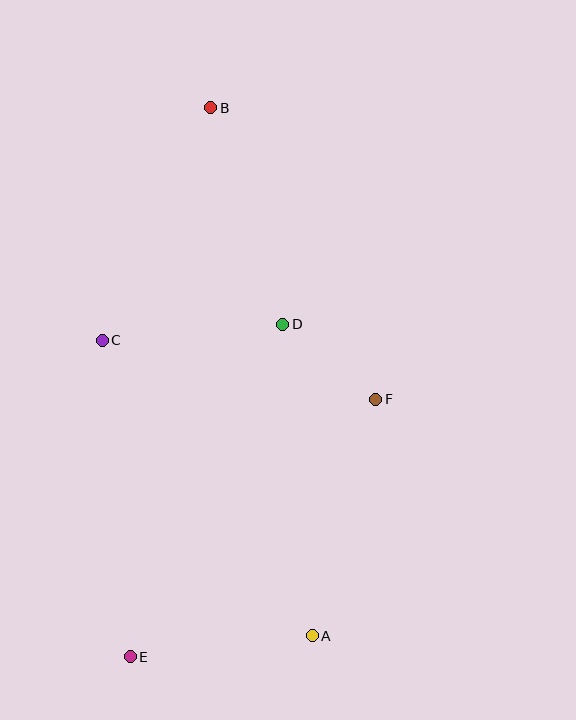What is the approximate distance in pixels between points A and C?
The distance between A and C is approximately 363 pixels.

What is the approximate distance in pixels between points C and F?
The distance between C and F is approximately 280 pixels.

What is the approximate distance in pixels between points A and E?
The distance between A and E is approximately 183 pixels.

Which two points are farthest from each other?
Points B and E are farthest from each other.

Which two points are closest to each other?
Points D and F are closest to each other.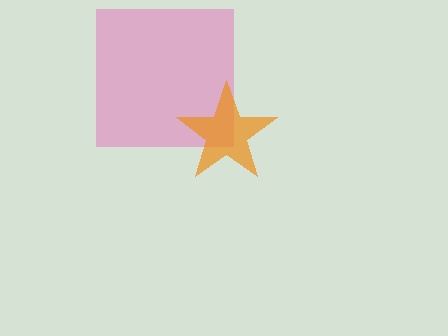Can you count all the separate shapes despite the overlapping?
Yes, there are 2 separate shapes.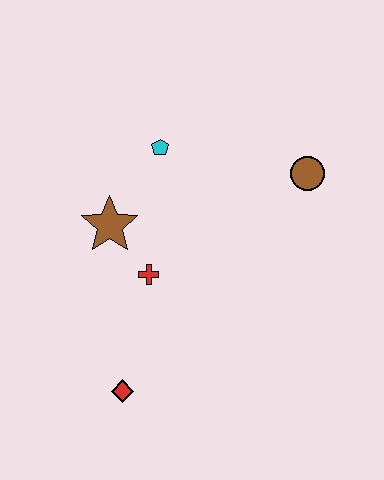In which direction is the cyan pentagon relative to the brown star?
The cyan pentagon is above the brown star.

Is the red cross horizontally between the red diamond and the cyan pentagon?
Yes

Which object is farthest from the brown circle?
The red diamond is farthest from the brown circle.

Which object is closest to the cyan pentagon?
The brown star is closest to the cyan pentagon.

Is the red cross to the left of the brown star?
No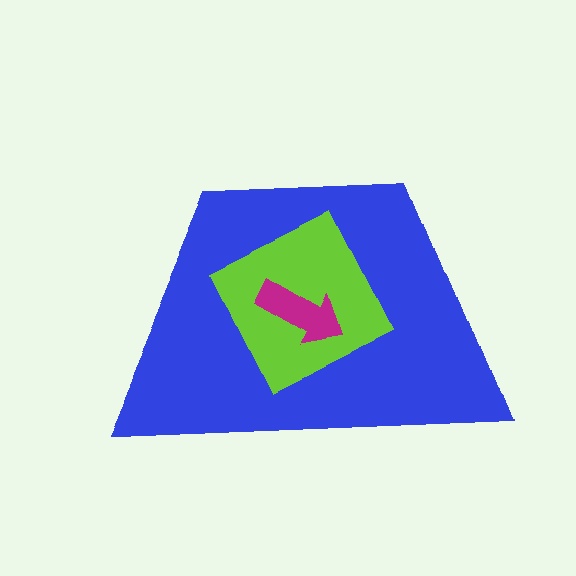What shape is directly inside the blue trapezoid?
The lime square.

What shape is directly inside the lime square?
The magenta arrow.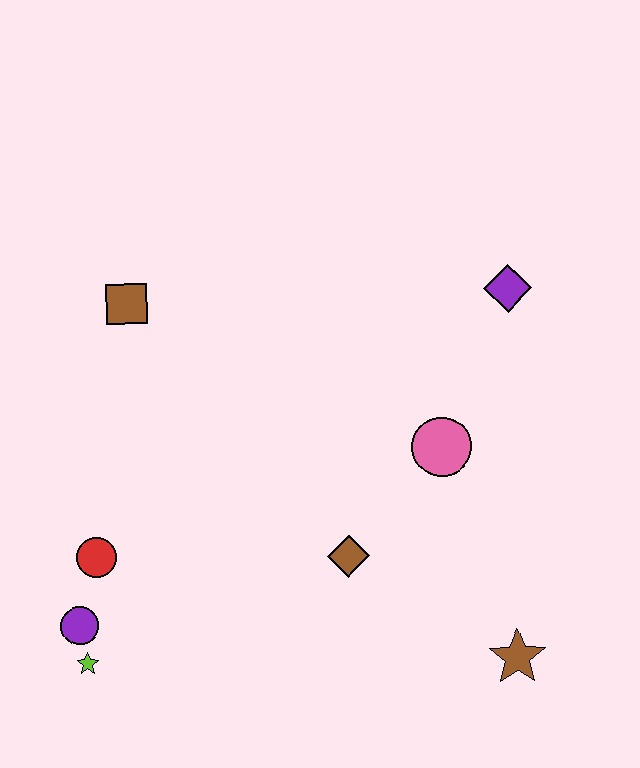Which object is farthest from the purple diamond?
The lime star is farthest from the purple diamond.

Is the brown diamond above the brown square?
No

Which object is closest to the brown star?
The brown diamond is closest to the brown star.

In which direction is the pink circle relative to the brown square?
The pink circle is to the right of the brown square.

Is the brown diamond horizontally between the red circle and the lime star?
No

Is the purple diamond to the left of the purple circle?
No